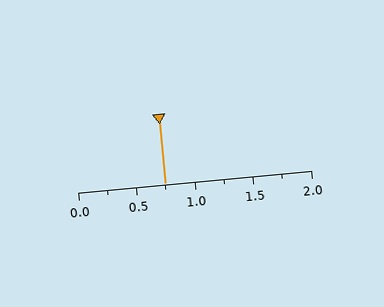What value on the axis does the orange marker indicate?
The marker indicates approximately 0.75.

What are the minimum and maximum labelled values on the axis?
The axis runs from 0.0 to 2.0.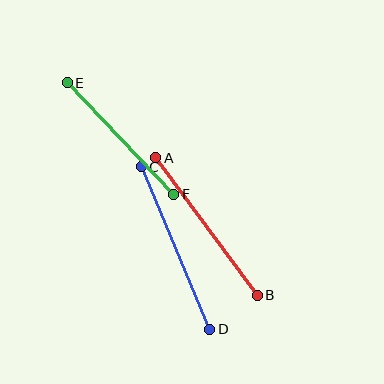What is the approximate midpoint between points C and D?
The midpoint is at approximately (175, 248) pixels.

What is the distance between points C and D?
The distance is approximately 177 pixels.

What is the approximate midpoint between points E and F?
The midpoint is at approximately (120, 139) pixels.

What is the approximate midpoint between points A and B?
The midpoint is at approximately (206, 227) pixels.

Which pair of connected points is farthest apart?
Points C and D are farthest apart.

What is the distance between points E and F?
The distance is approximately 154 pixels.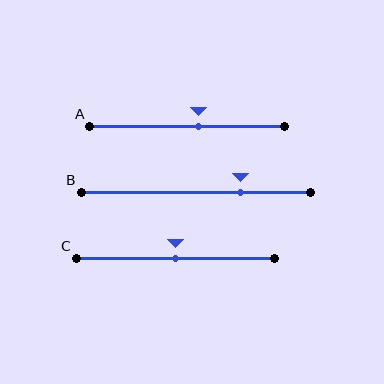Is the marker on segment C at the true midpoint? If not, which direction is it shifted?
Yes, the marker on segment C is at the true midpoint.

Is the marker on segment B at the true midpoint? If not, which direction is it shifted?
No, the marker on segment B is shifted to the right by about 20% of the segment length.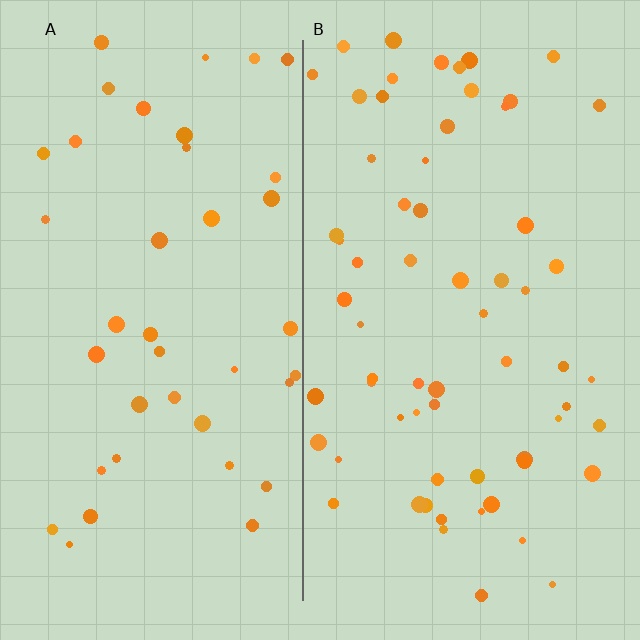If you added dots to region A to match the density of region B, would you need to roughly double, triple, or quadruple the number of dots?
Approximately double.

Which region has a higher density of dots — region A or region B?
B (the right).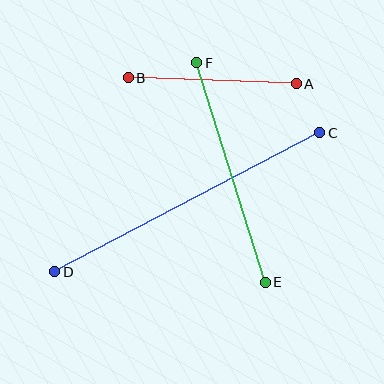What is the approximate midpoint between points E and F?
The midpoint is at approximately (231, 173) pixels.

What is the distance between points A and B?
The distance is approximately 168 pixels.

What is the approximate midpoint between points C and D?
The midpoint is at approximately (187, 202) pixels.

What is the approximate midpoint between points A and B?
The midpoint is at approximately (212, 81) pixels.